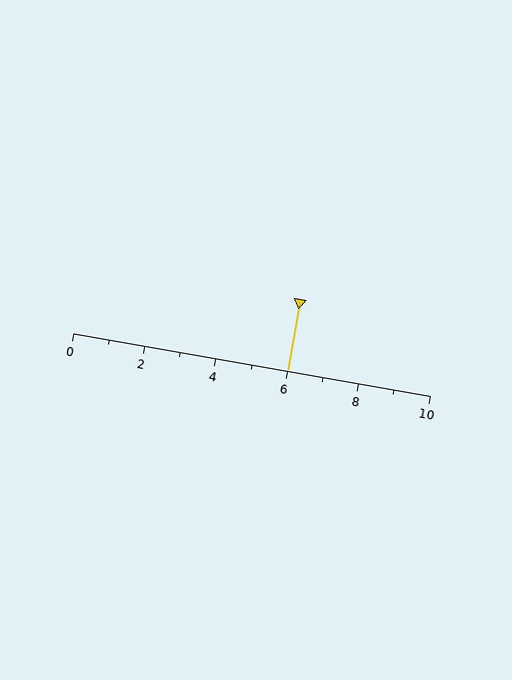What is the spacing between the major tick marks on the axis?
The major ticks are spaced 2 apart.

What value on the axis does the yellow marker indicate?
The marker indicates approximately 6.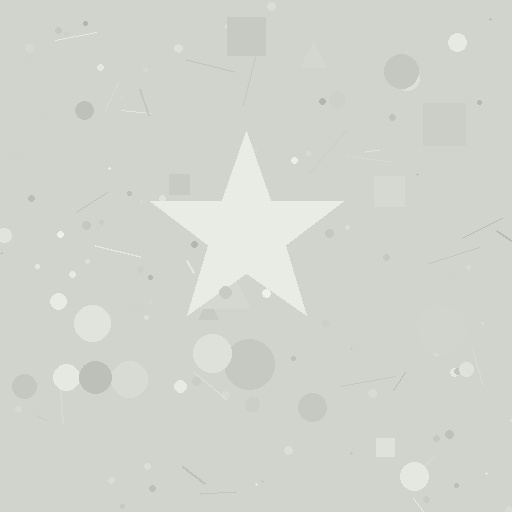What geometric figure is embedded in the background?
A star is embedded in the background.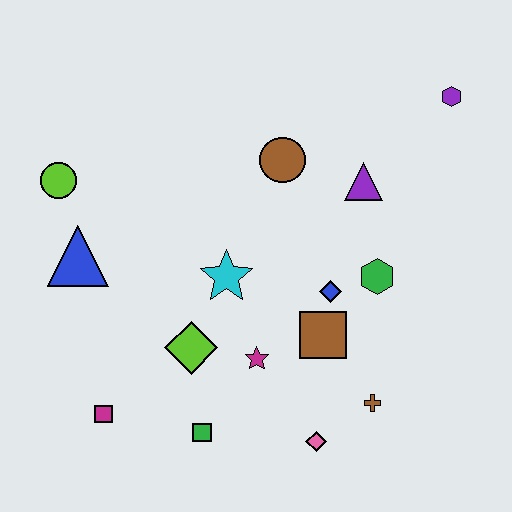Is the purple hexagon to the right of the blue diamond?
Yes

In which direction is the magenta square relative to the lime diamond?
The magenta square is to the left of the lime diamond.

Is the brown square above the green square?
Yes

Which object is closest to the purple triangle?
The brown circle is closest to the purple triangle.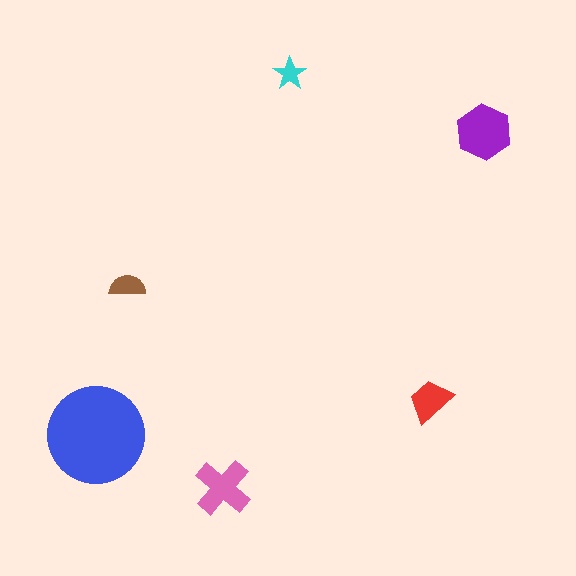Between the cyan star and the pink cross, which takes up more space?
The pink cross.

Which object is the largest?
The blue circle.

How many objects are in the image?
There are 6 objects in the image.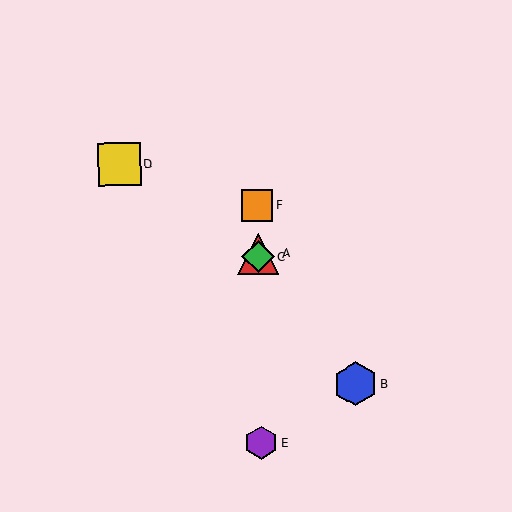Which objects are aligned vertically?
Objects A, C, E, F are aligned vertically.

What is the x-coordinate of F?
Object F is at x≈257.